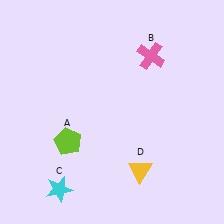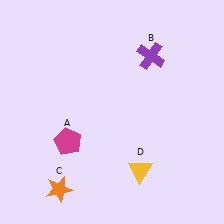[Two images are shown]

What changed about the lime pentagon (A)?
In Image 1, A is lime. In Image 2, it changed to magenta.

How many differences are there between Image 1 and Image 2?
There are 3 differences between the two images.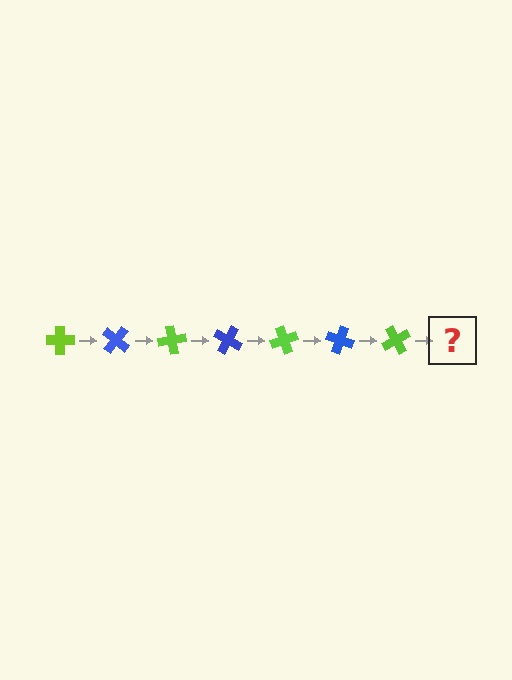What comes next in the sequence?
The next element should be a blue cross, rotated 280 degrees from the start.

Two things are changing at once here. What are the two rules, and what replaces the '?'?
The two rules are that it rotates 40 degrees each step and the color cycles through lime and blue. The '?' should be a blue cross, rotated 280 degrees from the start.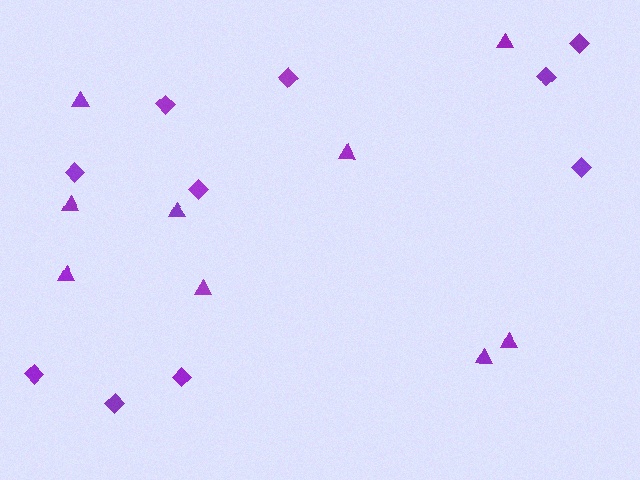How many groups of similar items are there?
There are 2 groups: one group of diamonds (10) and one group of triangles (9).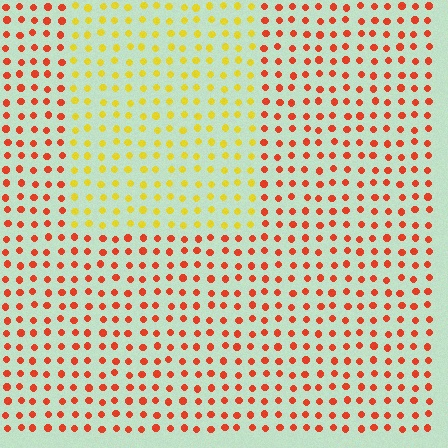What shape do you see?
I see a rectangle.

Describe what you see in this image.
The image is filled with small red elements in a uniform arrangement. A rectangle-shaped region is visible where the elements are tinted to a slightly different hue, forming a subtle color boundary.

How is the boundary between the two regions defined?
The boundary is defined purely by a slight shift in hue (about 48 degrees). Spacing, size, and orientation are identical on both sides.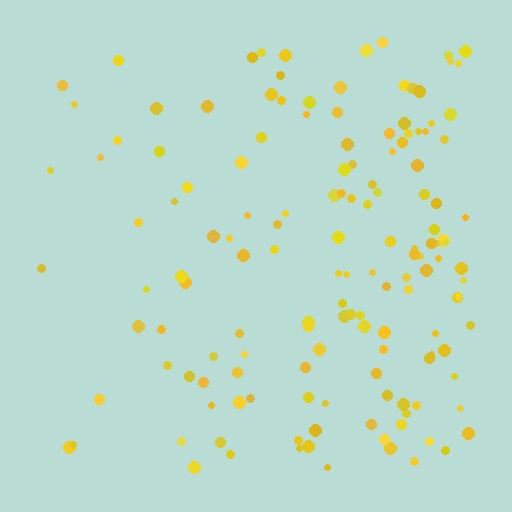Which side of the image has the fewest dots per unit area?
The left.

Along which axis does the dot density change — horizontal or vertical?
Horizontal.